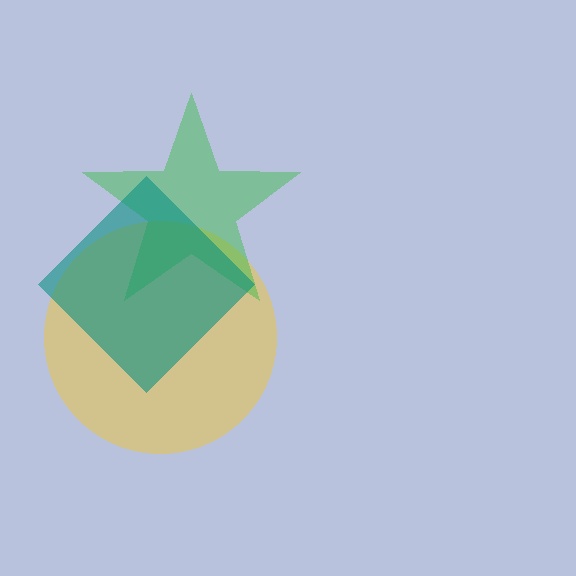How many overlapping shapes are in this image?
There are 3 overlapping shapes in the image.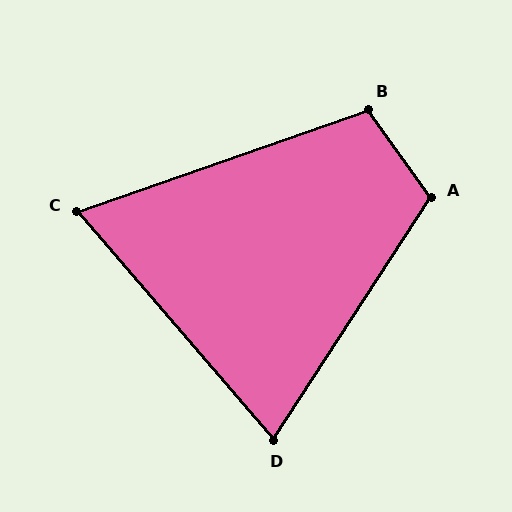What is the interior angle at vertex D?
Approximately 74 degrees (acute).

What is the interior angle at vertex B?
Approximately 106 degrees (obtuse).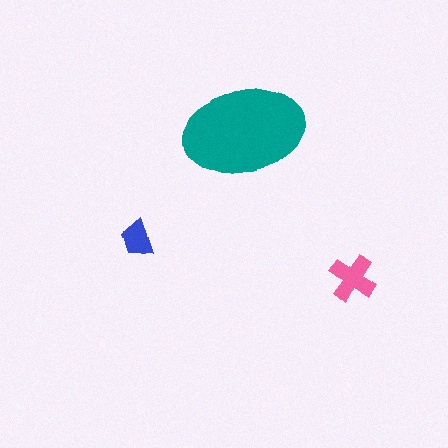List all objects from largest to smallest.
The teal ellipse, the pink cross, the blue trapezoid.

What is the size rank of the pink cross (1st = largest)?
2nd.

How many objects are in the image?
There are 3 objects in the image.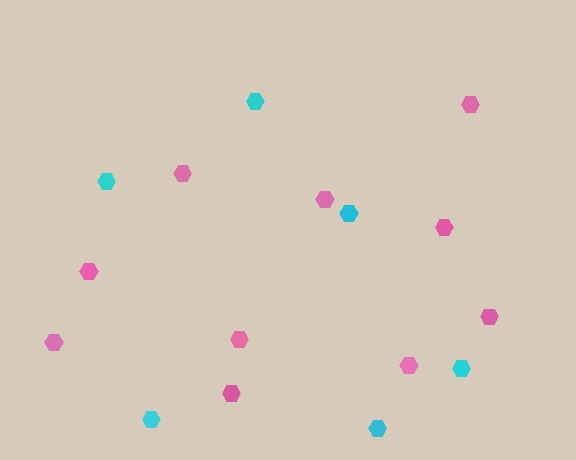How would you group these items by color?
There are 2 groups: one group of cyan hexagons (6) and one group of pink hexagons (10).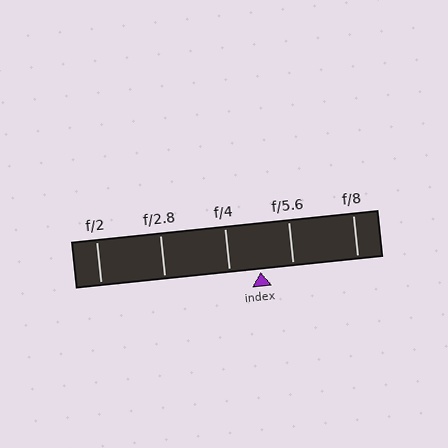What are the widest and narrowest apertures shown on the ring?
The widest aperture shown is f/2 and the narrowest is f/8.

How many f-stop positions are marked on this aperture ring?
There are 5 f-stop positions marked.